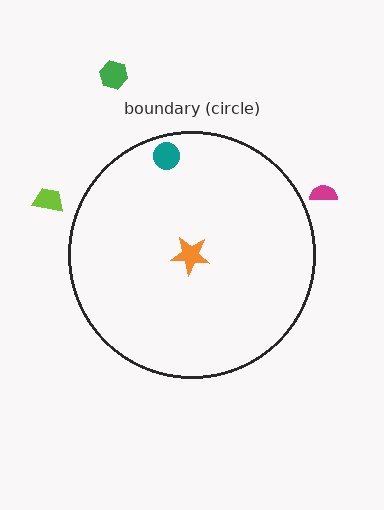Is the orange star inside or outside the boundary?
Inside.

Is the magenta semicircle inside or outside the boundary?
Outside.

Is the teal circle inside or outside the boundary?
Inside.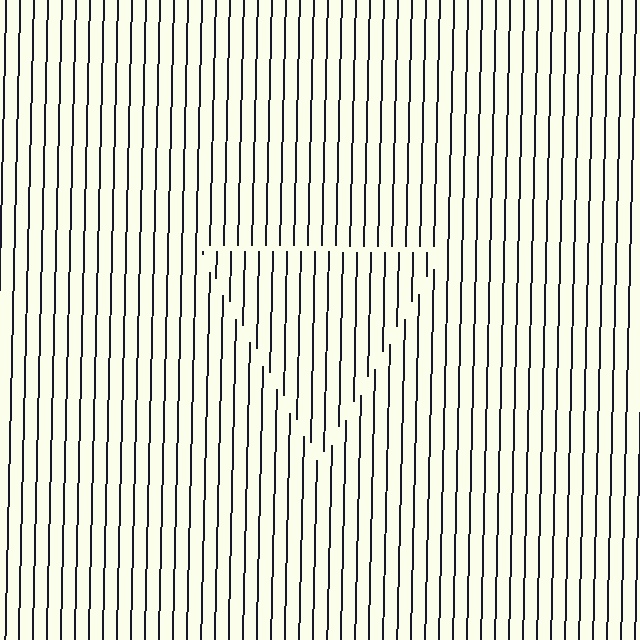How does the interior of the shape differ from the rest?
The interior of the shape contains the same grating, shifted by half a period — the contour is defined by the phase discontinuity where line-ends from the inner and outer gratings abut.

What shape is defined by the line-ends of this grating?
An illusory triangle. The interior of the shape contains the same grating, shifted by half a period — the contour is defined by the phase discontinuity where line-ends from the inner and outer gratings abut.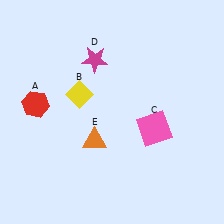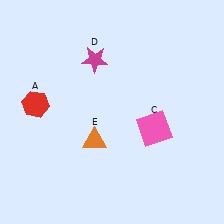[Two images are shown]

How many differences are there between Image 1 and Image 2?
There is 1 difference between the two images.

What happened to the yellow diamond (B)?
The yellow diamond (B) was removed in Image 2. It was in the top-left area of Image 1.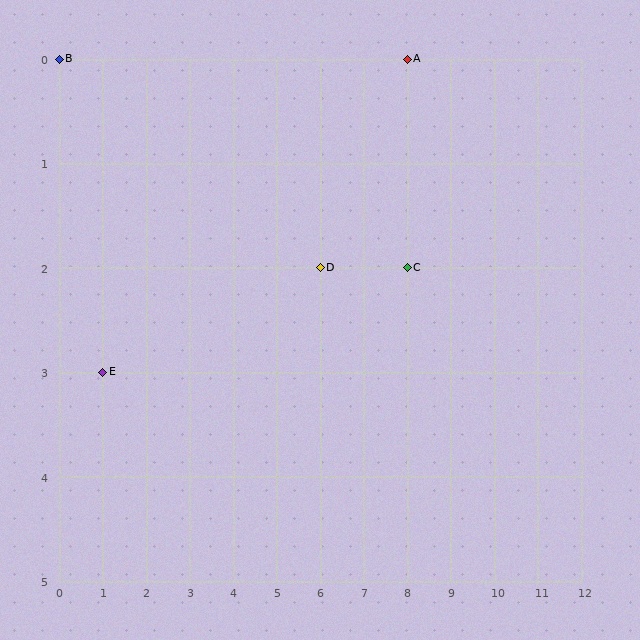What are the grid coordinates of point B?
Point B is at grid coordinates (0, 0).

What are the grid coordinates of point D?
Point D is at grid coordinates (6, 2).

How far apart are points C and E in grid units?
Points C and E are 7 columns and 1 row apart (about 7.1 grid units diagonally).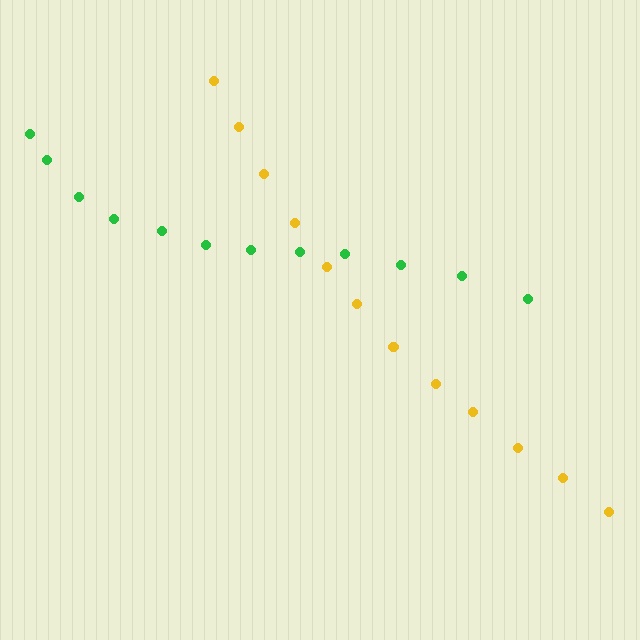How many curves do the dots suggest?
There are 2 distinct paths.